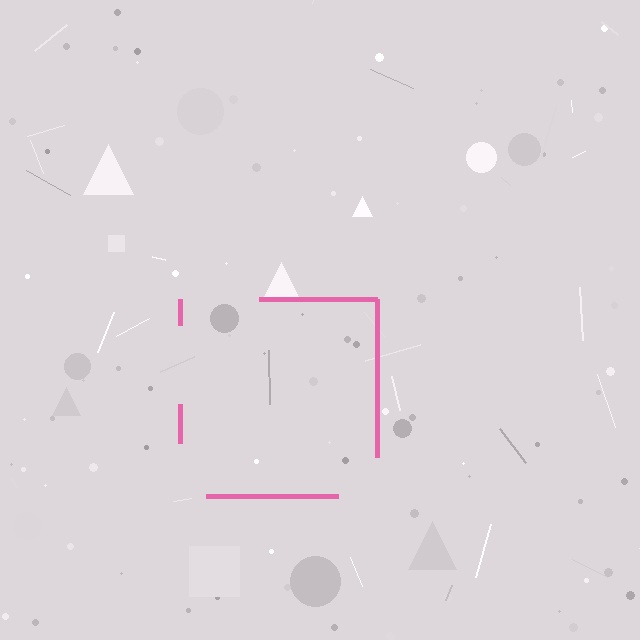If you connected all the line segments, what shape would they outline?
They would outline a square.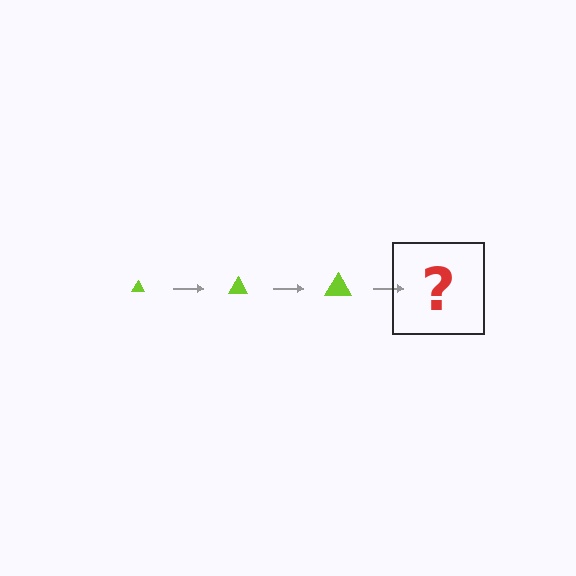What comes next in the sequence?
The next element should be a lime triangle, larger than the previous one.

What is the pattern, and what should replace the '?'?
The pattern is that the triangle gets progressively larger each step. The '?' should be a lime triangle, larger than the previous one.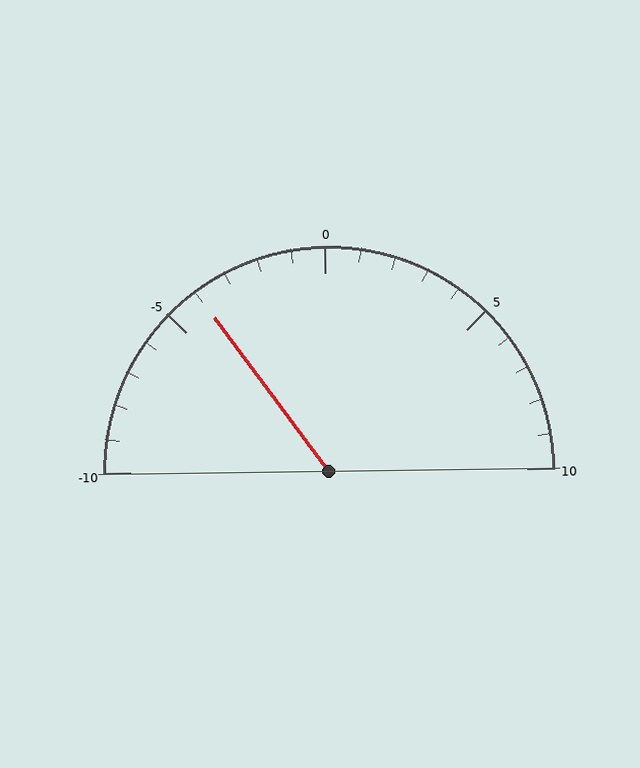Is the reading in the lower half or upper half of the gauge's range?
The reading is in the lower half of the range (-10 to 10).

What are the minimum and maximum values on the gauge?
The gauge ranges from -10 to 10.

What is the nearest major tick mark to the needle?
The nearest major tick mark is -5.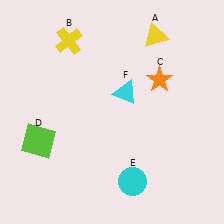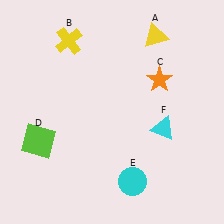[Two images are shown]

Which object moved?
The cyan triangle (F) moved right.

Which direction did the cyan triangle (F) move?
The cyan triangle (F) moved right.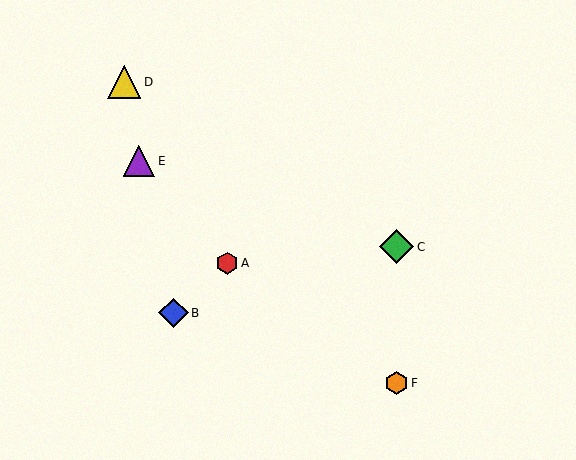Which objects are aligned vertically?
Objects C, F are aligned vertically.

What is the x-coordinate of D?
Object D is at x≈124.